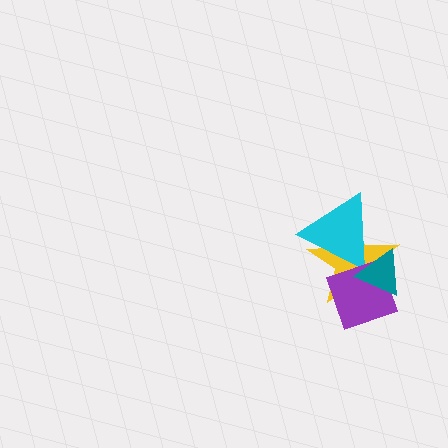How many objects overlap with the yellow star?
3 objects overlap with the yellow star.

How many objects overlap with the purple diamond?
3 objects overlap with the purple diamond.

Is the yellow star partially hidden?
Yes, it is partially covered by another shape.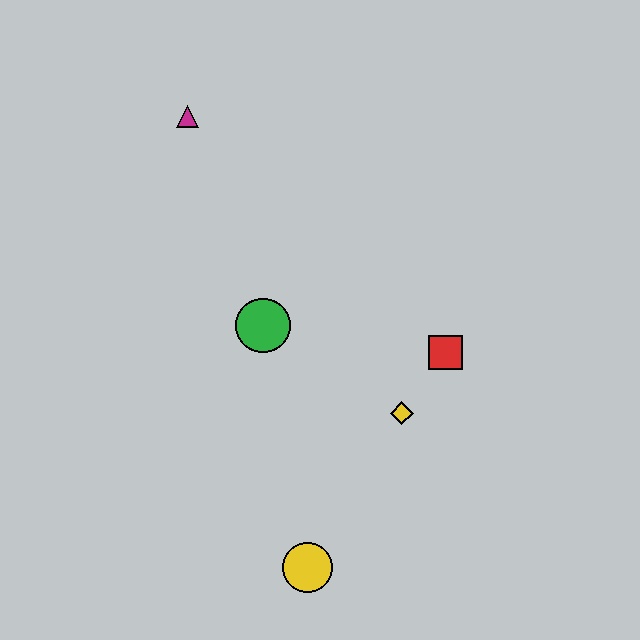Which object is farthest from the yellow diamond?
The magenta triangle is farthest from the yellow diamond.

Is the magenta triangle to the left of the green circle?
Yes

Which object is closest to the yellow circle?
The yellow diamond is closest to the yellow circle.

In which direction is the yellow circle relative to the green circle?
The yellow circle is below the green circle.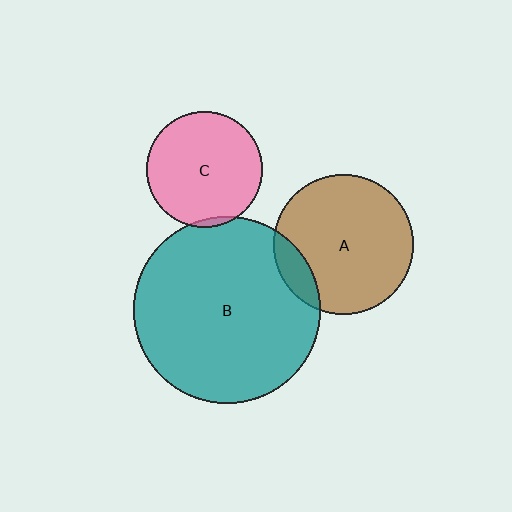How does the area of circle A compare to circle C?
Approximately 1.4 times.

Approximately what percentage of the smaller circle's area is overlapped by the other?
Approximately 5%.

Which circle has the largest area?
Circle B (teal).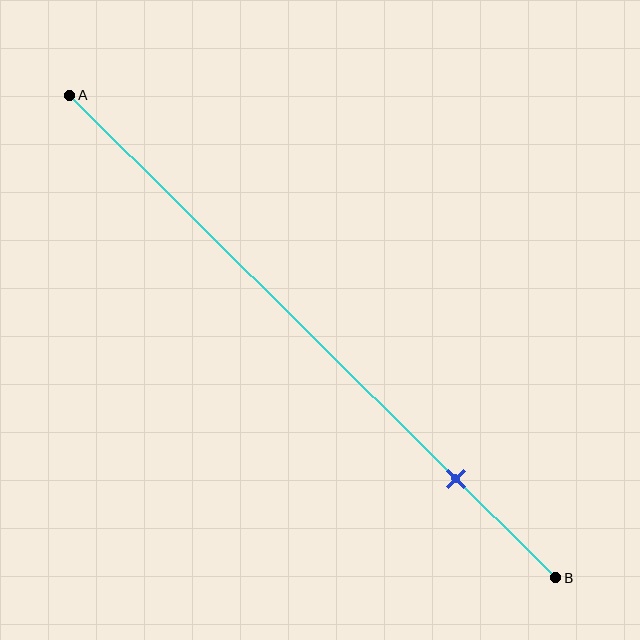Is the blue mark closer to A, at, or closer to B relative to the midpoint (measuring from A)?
The blue mark is closer to point B than the midpoint of segment AB.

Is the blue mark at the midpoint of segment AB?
No, the mark is at about 80% from A, not at the 50% midpoint.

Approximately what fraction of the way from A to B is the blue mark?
The blue mark is approximately 80% of the way from A to B.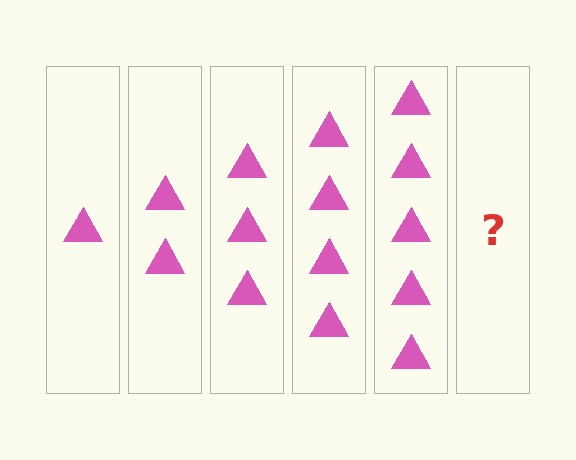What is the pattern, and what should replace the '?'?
The pattern is that each step adds one more triangle. The '?' should be 6 triangles.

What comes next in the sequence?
The next element should be 6 triangles.